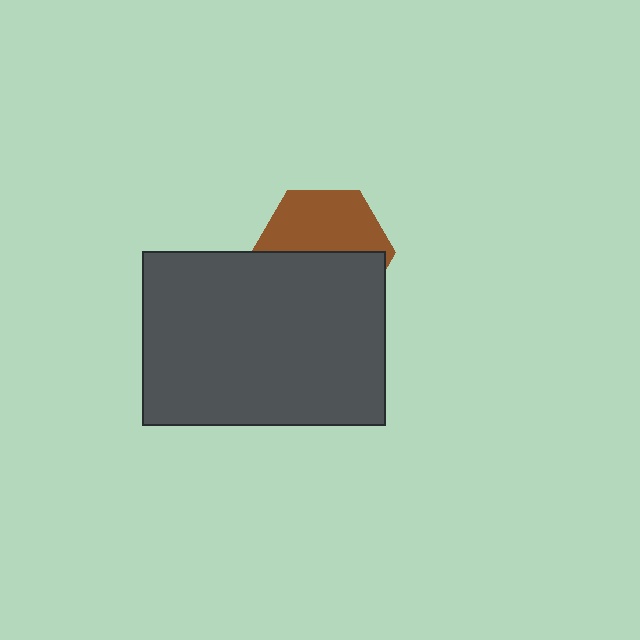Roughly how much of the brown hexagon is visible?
About half of it is visible (roughly 50%).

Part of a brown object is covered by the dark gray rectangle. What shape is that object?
It is a hexagon.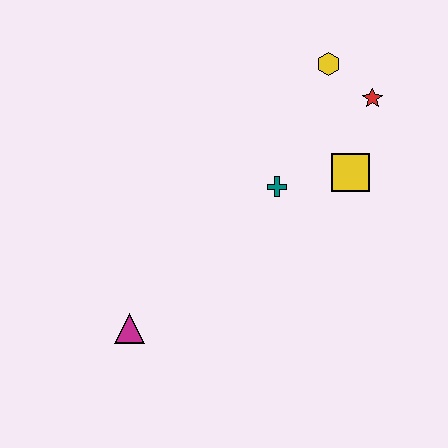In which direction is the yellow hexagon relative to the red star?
The yellow hexagon is to the left of the red star.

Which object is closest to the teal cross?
The yellow square is closest to the teal cross.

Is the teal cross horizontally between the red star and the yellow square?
No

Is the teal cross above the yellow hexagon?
No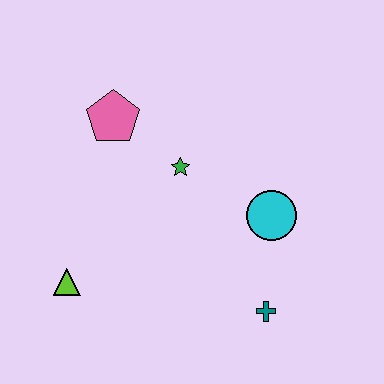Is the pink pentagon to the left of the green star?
Yes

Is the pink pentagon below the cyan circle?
No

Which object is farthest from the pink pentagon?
The teal cross is farthest from the pink pentagon.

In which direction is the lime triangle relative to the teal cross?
The lime triangle is to the left of the teal cross.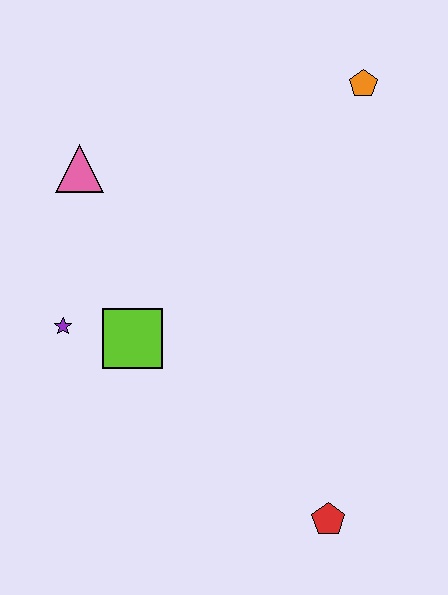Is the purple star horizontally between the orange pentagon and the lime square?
No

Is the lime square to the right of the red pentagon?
No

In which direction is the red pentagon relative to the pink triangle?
The red pentagon is below the pink triangle.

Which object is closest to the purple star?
The lime square is closest to the purple star.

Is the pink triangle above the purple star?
Yes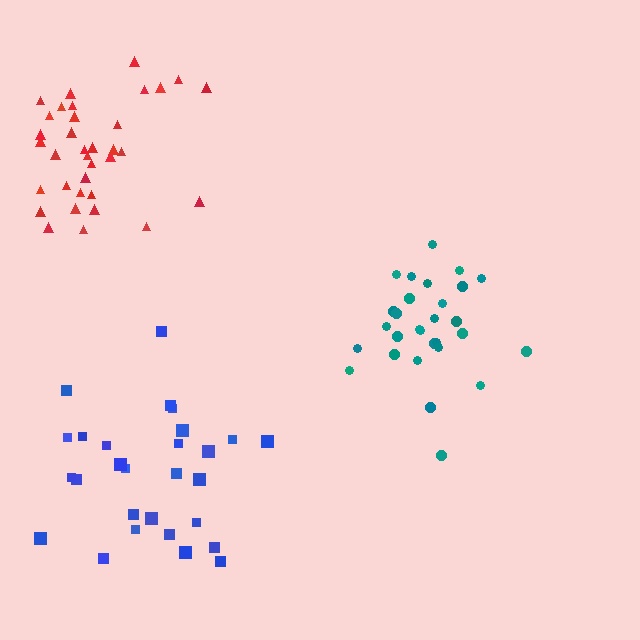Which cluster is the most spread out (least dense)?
Blue.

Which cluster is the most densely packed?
Red.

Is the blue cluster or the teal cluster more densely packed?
Teal.